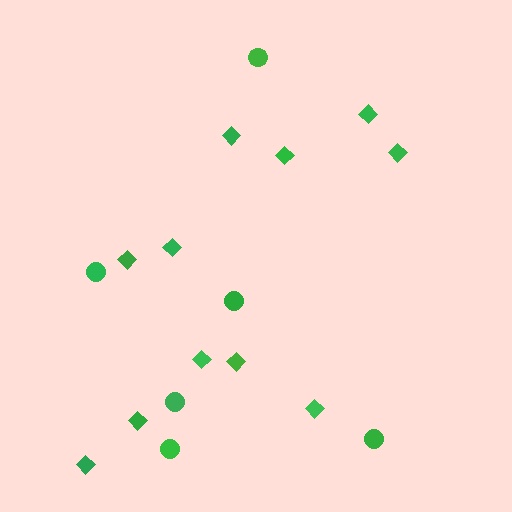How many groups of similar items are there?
There are 2 groups: one group of circles (6) and one group of diamonds (11).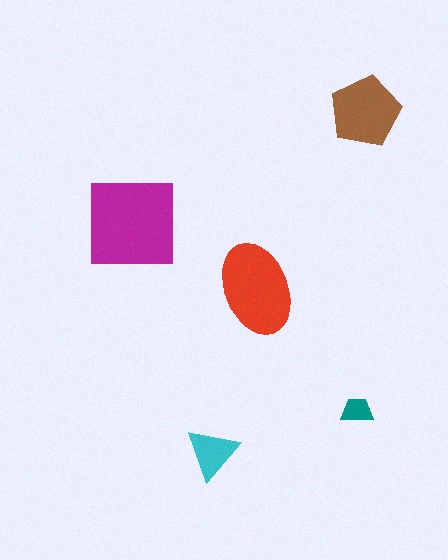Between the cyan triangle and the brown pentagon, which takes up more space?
The brown pentagon.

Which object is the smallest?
The teal trapezoid.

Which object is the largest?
The magenta square.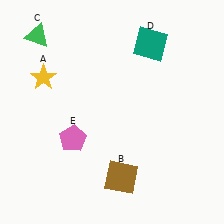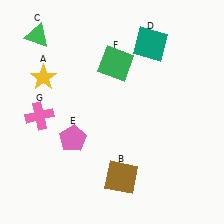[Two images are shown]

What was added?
A green square (F), a pink cross (G) were added in Image 2.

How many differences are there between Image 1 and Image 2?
There are 2 differences between the two images.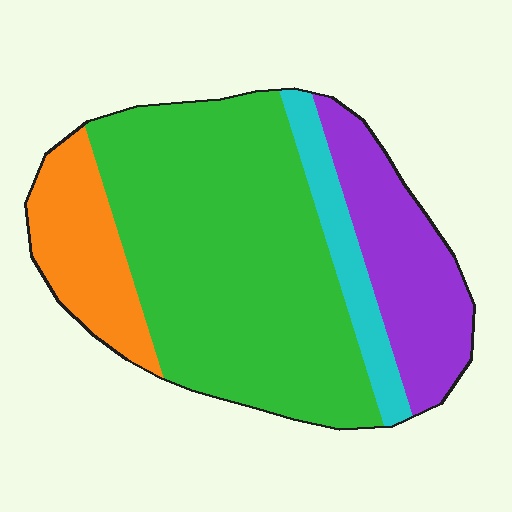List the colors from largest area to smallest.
From largest to smallest: green, purple, orange, cyan.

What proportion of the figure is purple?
Purple takes up about one fifth (1/5) of the figure.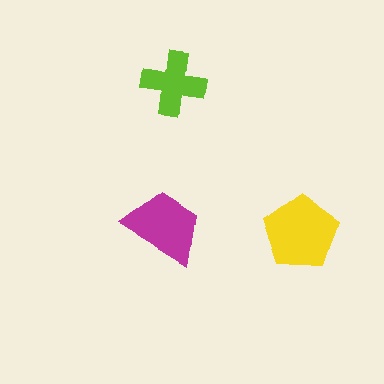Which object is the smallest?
The lime cross.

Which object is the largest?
The yellow pentagon.